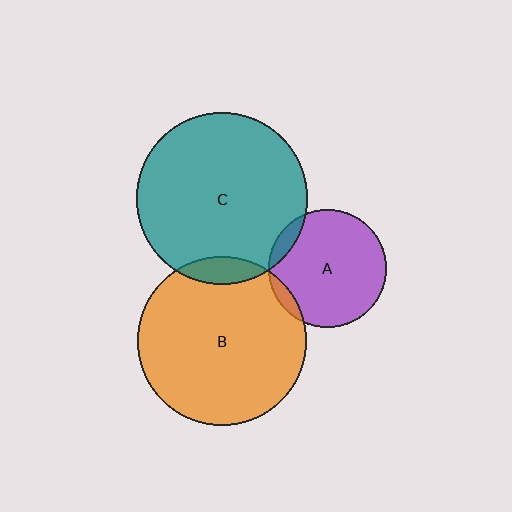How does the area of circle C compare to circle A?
Approximately 2.1 times.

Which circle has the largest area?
Circle C (teal).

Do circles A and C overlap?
Yes.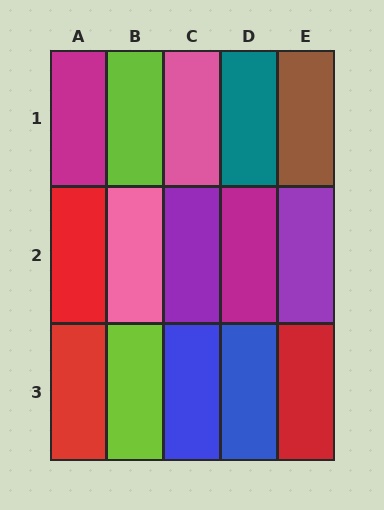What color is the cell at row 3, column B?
Lime.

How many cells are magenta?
2 cells are magenta.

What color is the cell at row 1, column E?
Brown.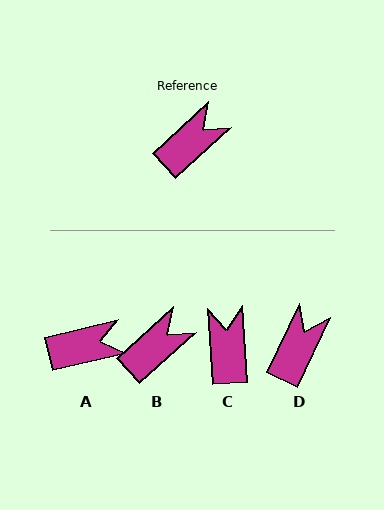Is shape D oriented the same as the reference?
No, it is off by about 23 degrees.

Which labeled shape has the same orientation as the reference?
B.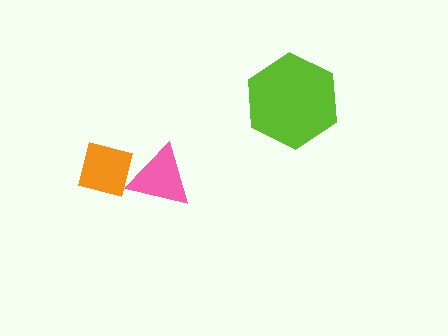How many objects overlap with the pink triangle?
1 object overlaps with the pink triangle.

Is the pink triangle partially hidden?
No, no other shape covers it.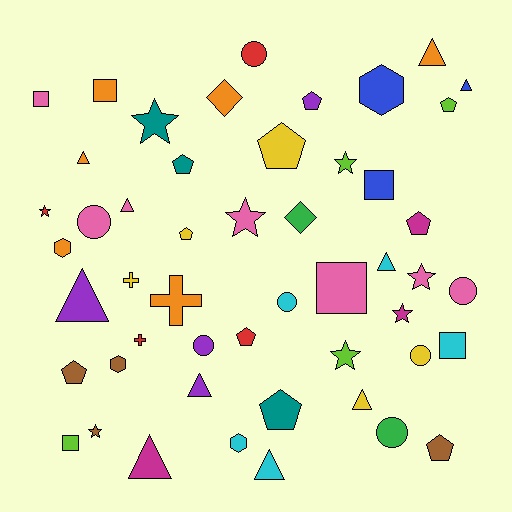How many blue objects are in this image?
There are 3 blue objects.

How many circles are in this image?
There are 7 circles.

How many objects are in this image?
There are 50 objects.